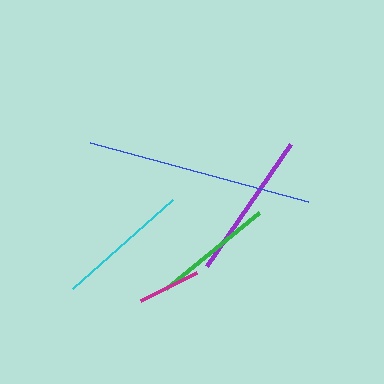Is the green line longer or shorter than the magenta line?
The green line is longer than the magenta line.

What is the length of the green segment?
The green segment is approximately 120 pixels long.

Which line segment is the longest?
The blue line is the longest at approximately 226 pixels.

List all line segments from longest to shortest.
From longest to shortest: blue, purple, cyan, green, magenta.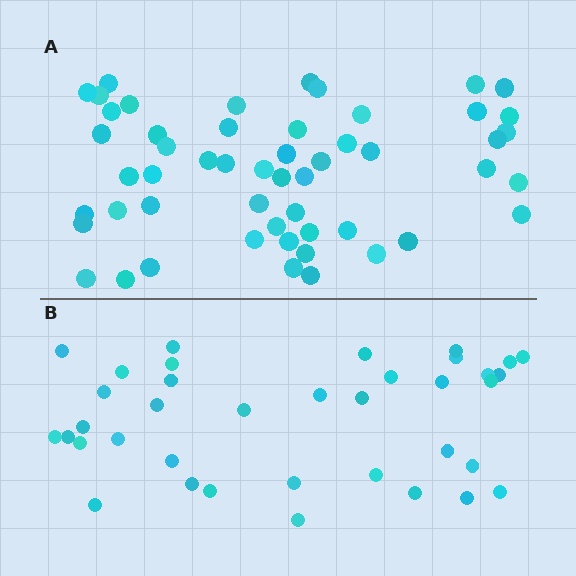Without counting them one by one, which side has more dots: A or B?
Region A (the top region) has more dots.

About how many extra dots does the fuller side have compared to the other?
Region A has approximately 15 more dots than region B.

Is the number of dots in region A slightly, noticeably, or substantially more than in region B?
Region A has noticeably more, but not dramatically so. The ratio is roughly 1.4 to 1.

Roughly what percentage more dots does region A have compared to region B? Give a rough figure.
About 45% more.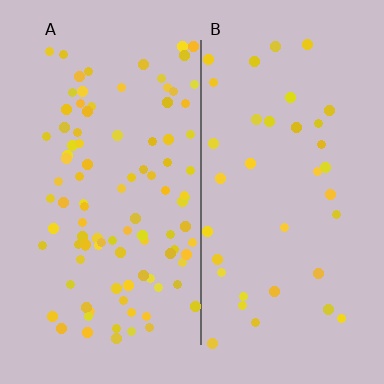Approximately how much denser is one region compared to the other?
Approximately 2.7× — region A over region B.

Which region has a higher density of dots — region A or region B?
A (the left).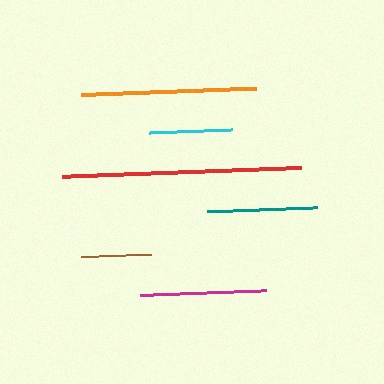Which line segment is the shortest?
The brown line is the shortest at approximately 70 pixels.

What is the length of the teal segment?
The teal segment is approximately 111 pixels long.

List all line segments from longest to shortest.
From longest to shortest: red, orange, magenta, teal, cyan, brown.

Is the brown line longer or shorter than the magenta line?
The magenta line is longer than the brown line.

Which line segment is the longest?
The red line is the longest at approximately 239 pixels.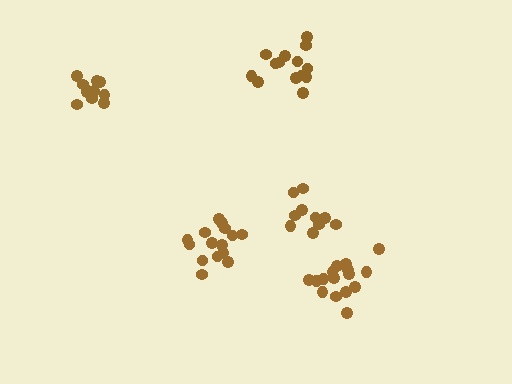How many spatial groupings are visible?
There are 5 spatial groupings.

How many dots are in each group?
Group 1: 15 dots, Group 2: 14 dots, Group 3: 12 dots, Group 4: 10 dots, Group 5: 16 dots (67 total).